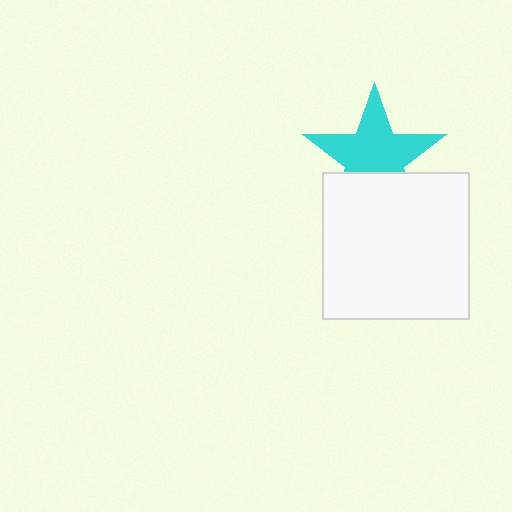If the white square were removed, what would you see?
You would see the complete cyan star.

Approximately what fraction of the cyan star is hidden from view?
Roughly 33% of the cyan star is hidden behind the white square.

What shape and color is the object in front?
The object in front is a white square.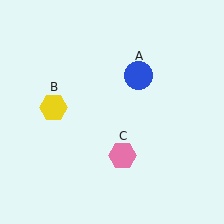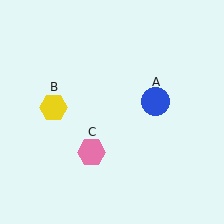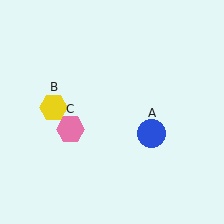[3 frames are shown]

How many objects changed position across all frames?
2 objects changed position: blue circle (object A), pink hexagon (object C).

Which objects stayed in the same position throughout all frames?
Yellow hexagon (object B) remained stationary.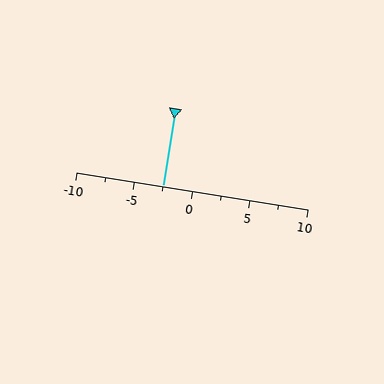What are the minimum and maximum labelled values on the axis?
The axis runs from -10 to 10.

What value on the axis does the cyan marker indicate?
The marker indicates approximately -2.5.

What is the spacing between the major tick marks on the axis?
The major ticks are spaced 5 apart.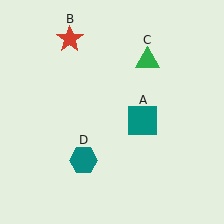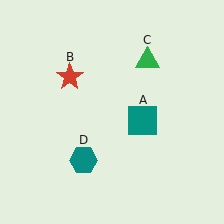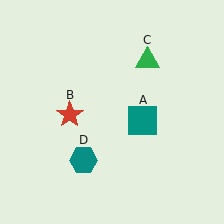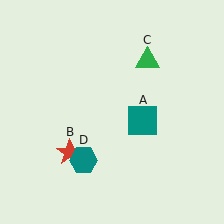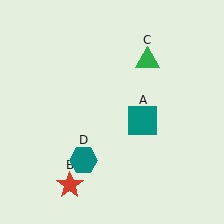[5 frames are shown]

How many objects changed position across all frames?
1 object changed position: red star (object B).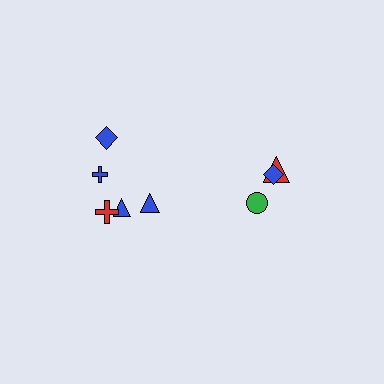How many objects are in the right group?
There are 3 objects.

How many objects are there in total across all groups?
There are 8 objects.